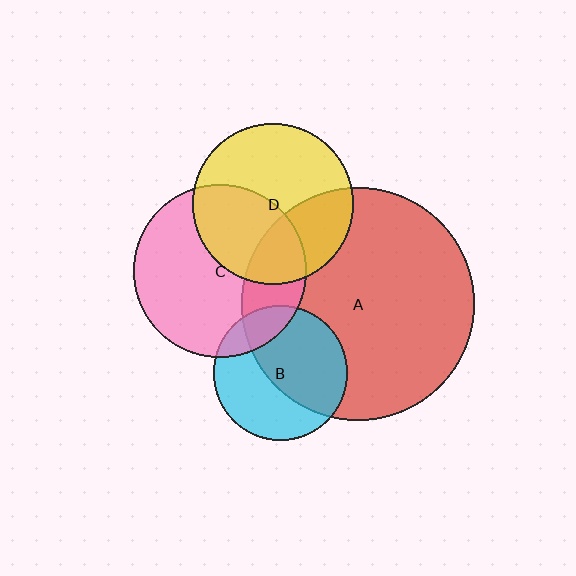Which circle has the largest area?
Circle A (red).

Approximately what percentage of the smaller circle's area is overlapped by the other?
Approximately 15%.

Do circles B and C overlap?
Yes.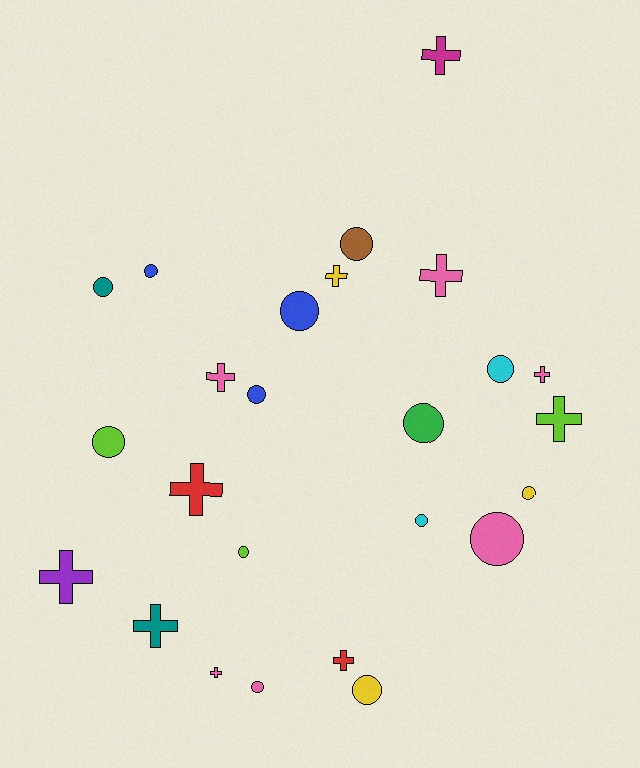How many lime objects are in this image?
There are 3 lime objects.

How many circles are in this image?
There are 14 circles.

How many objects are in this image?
There are 25 objects.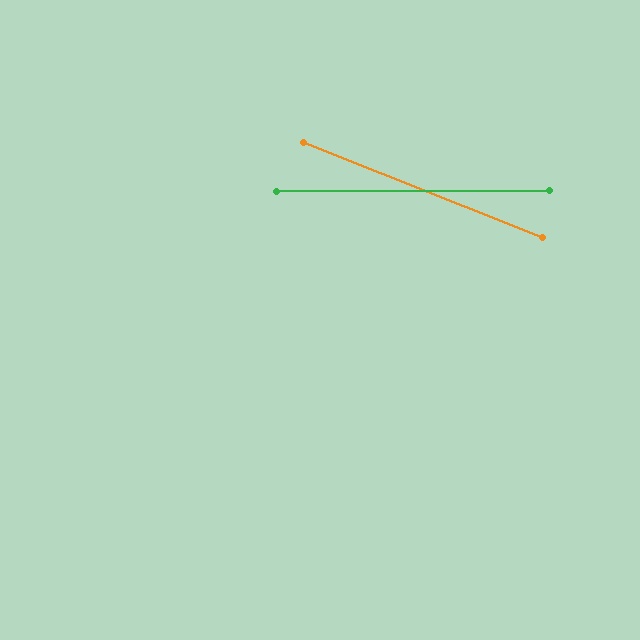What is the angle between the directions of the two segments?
Approximately 22 degrees.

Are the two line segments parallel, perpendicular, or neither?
Neither parallel nor perpendicular — they differ by about 22°.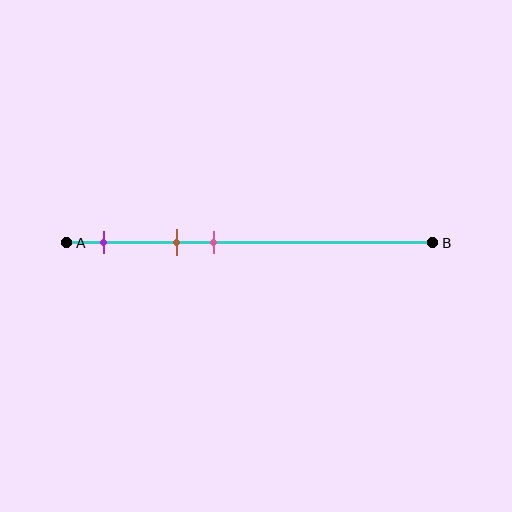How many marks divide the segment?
There are 3 marks dividing the segment.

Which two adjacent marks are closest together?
The brown and pink marks are the closest adjacent pair.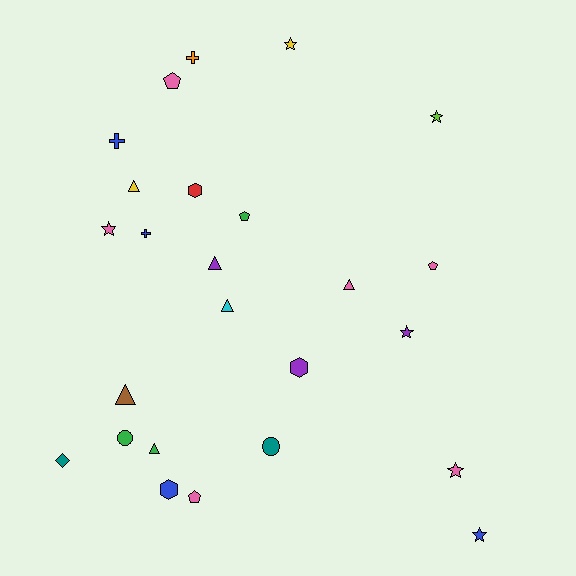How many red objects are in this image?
There is 1 red object.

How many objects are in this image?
There are 25 objects.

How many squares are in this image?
There are no squares.